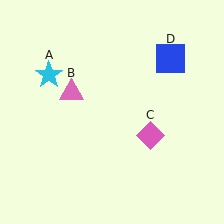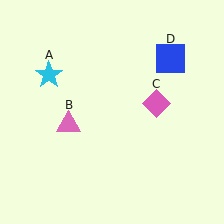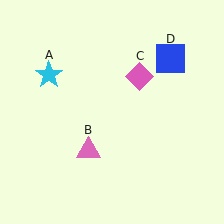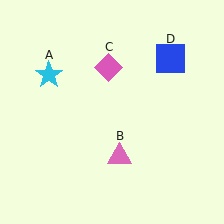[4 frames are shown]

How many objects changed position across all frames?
2 objects changed position: pink triangle (object B), pink diamond (object C).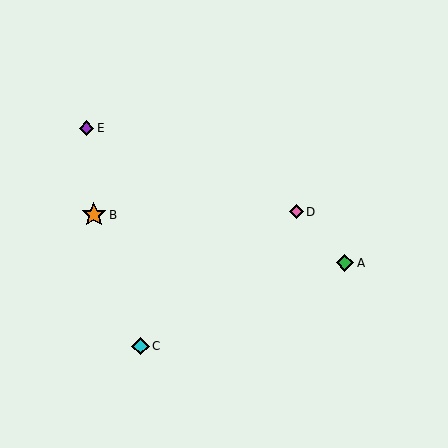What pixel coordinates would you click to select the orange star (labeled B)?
Click at (94, 215) to select the orange star B.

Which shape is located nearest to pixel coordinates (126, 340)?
The cyan diamond (labeled C) at (140, 346) is nearest to that location.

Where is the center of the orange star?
The center of the orange star is at (94, 215).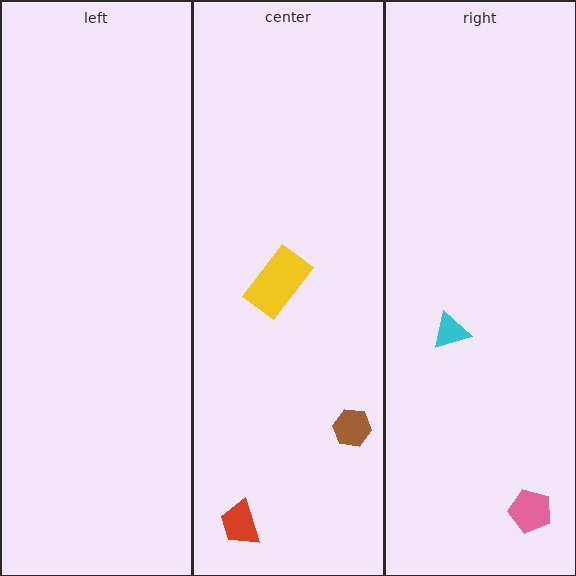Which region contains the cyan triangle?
The right region.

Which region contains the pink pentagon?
The right region.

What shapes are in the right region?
The pink pentagon, the cyan triangle.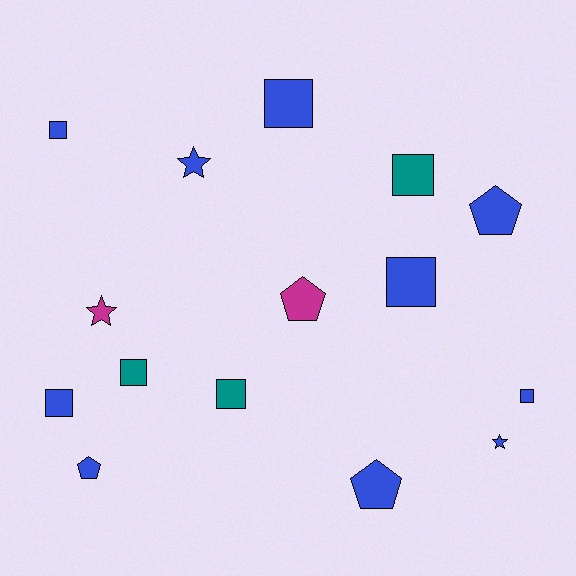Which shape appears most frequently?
Square, with 8 objects.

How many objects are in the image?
There are 15 objects.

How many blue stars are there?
There are 2 blue stars.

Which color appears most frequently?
Blue, with 10 objects.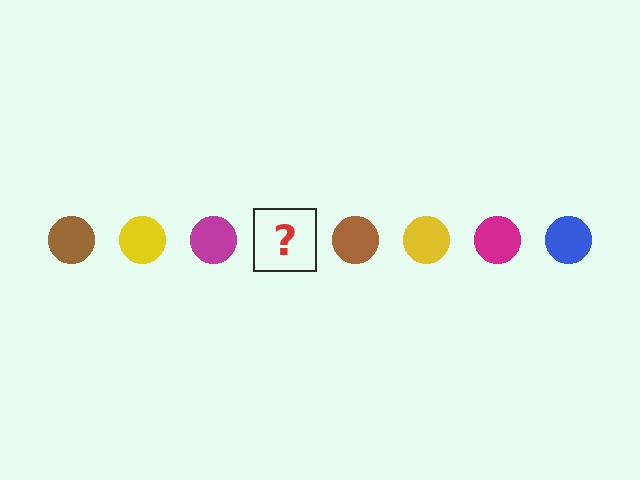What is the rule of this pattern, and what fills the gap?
The rule is that the pattern cycles through brown, yellow, magenta, blue circles. The gap should be filled with a blue circle.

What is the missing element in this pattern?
The missing element is a blue circle.